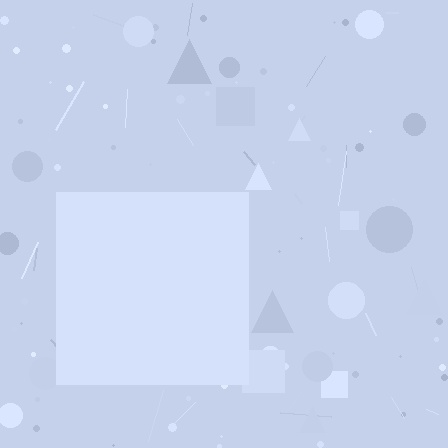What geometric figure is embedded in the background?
A square is embedded in the background.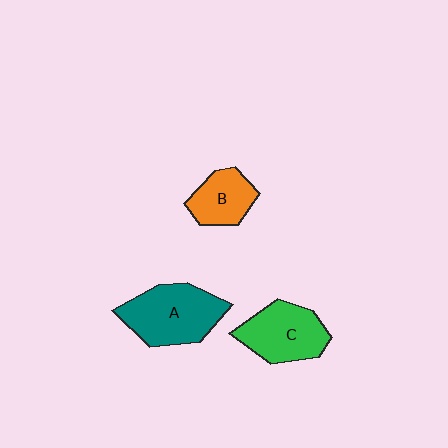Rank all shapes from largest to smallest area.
From largest to smallest: A (teal), C (green), B (orange).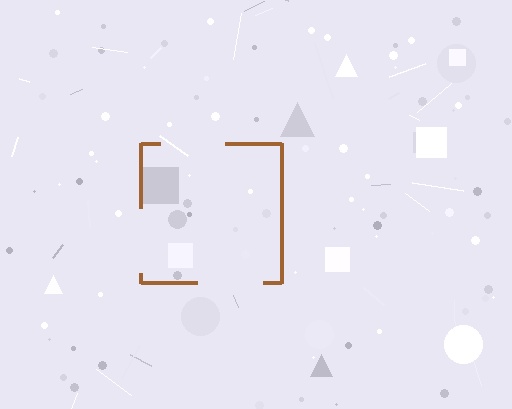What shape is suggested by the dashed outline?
The dashed outline suggests a square.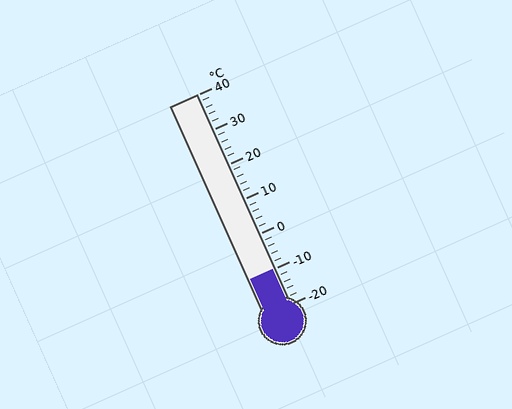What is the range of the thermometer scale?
The thermometer scale ranges from -20°C to 40°C.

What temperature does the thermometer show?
The thermometer shows approximately -10°C.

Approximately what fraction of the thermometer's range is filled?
The thermometer is filled to approximately 15% of its range.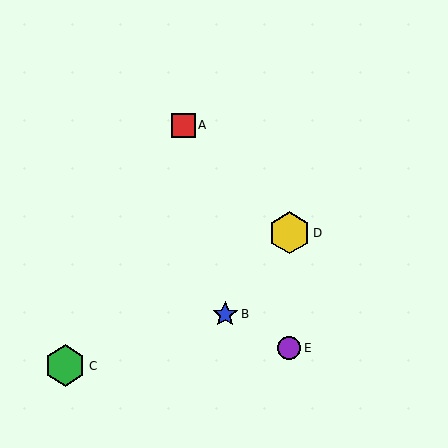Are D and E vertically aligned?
Yes, both are at x≈289.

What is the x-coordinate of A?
Object A is at x≈183.